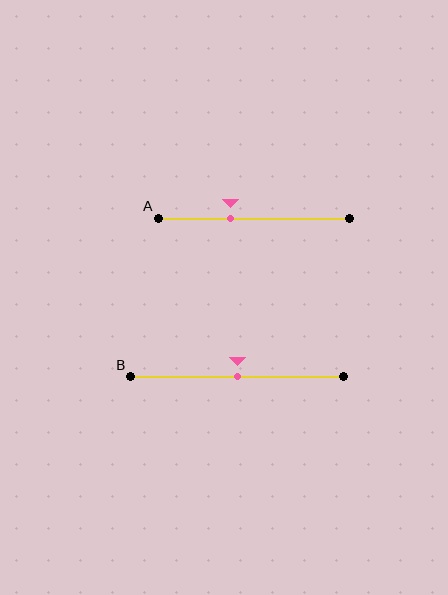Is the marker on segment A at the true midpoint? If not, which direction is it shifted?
No, the marker on segment A is shifted to the left by about 12% of the segment length.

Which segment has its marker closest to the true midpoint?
Segment B has its marker closest to the true midpoint.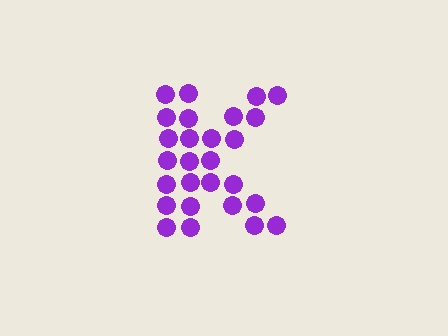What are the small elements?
The small elements are circles.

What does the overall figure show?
The overall figure shows the letter K.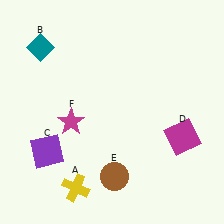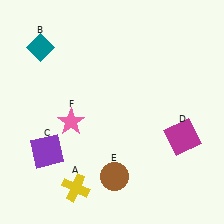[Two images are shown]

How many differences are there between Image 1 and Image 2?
There is 1 difference between the two images.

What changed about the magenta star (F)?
In Image 1, F is magenta. In Image 2, it changed to pink.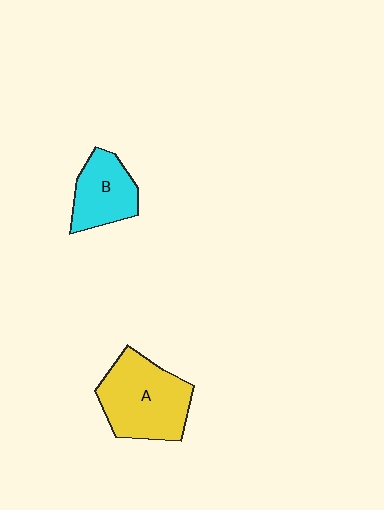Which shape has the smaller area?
Shape B (cyan).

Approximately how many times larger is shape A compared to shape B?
Approximately 1.6 times.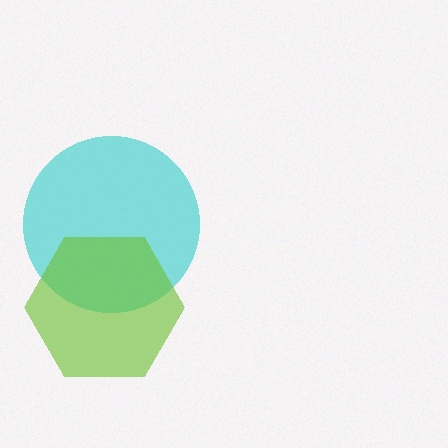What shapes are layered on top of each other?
The layered shapes are: a cyan circle, a lime hexagon.